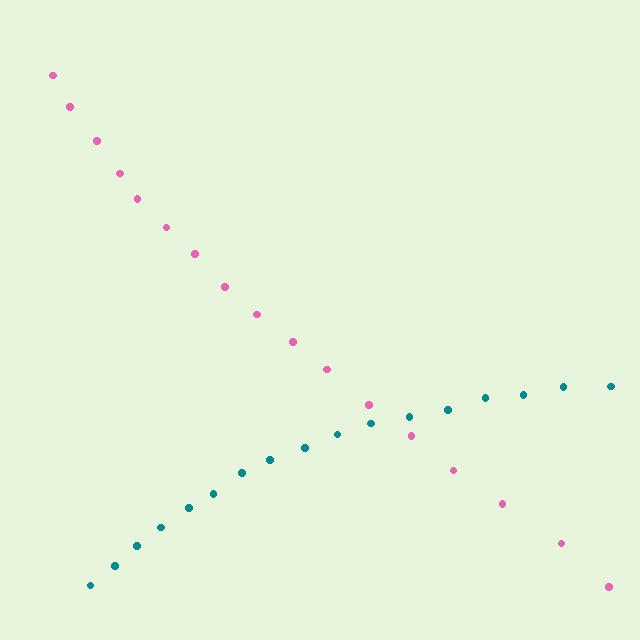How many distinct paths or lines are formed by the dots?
There are 2 distinct paths.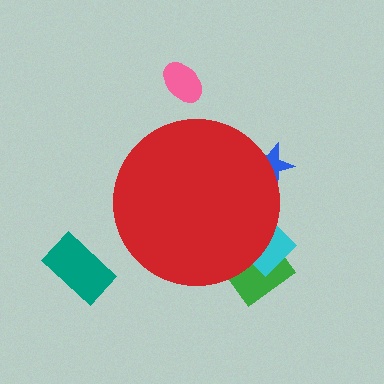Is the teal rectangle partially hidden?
No, the teal rectangle is fully visible.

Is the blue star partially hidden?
Yes, the blue star is partially hidden behind the red circle.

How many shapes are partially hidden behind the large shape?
3 shapes are partially hidden.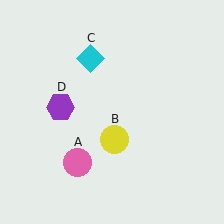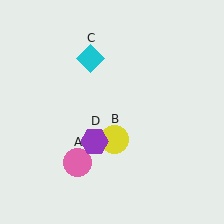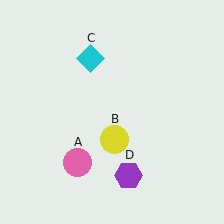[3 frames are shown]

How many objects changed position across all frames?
1 object changed position: purple hexagon (object D).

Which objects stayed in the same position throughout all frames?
Pink circle (object A) and yellow circle (object B) and cyan diamond (object C) remained stationary.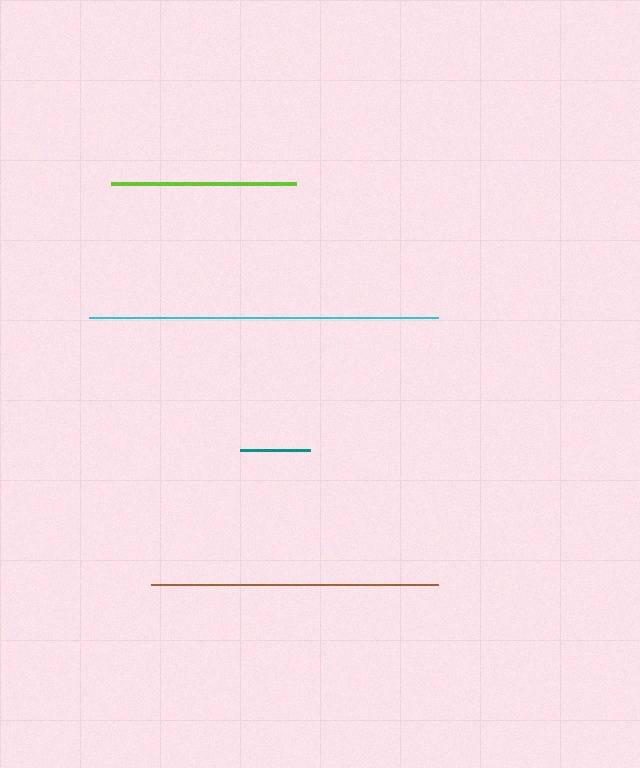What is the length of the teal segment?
The teal segment is approximately 70 pixels long.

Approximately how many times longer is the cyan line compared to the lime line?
The cyan line is approximately 1.9 times the length of the lime line.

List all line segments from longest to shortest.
From longest to shortest: cyan, brown, lime, teal.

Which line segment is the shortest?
The teal line is the shortest at approximately 70 pixels.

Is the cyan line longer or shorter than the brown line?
The cyan line is longer than the brown line.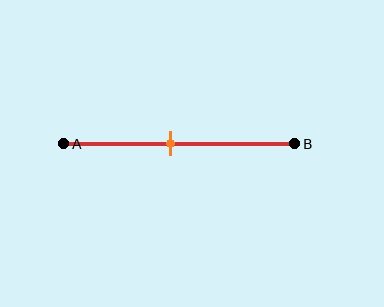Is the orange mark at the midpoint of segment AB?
No, the mark is at about 45% from A, not at the 50% midpoint.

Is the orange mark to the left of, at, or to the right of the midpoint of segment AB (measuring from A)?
The orange mark is to the left of the midpoint of segment AB.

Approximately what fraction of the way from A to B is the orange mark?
The orange mark is approximately 45% of the way from A to B.